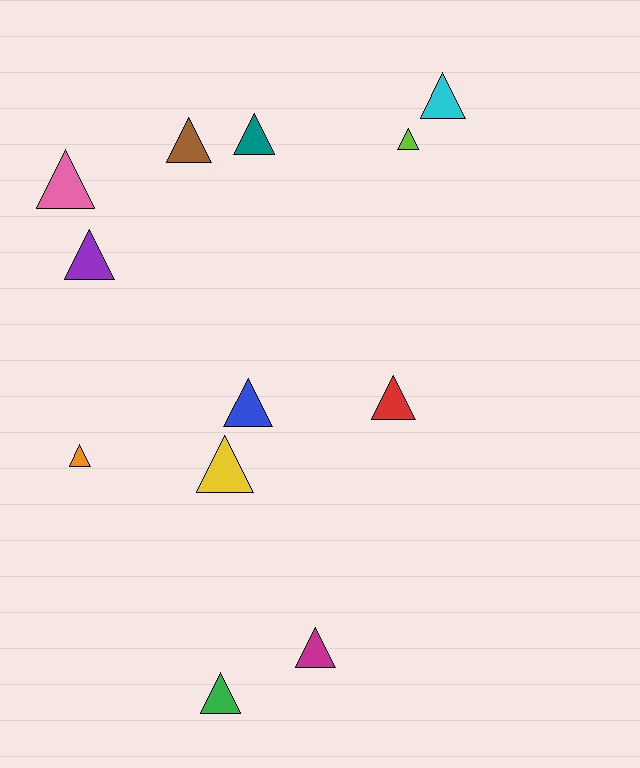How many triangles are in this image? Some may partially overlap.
There are 12 triangles.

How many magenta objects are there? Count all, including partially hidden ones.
There is 1 magenta object.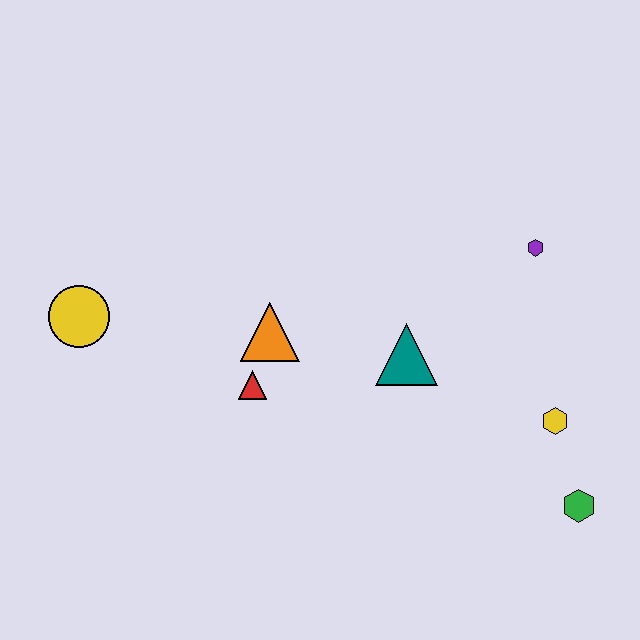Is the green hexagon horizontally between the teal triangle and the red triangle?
No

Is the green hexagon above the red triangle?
No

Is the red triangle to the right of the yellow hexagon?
No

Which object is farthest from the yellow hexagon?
The yellow circle is farthest from the yellow hexagon.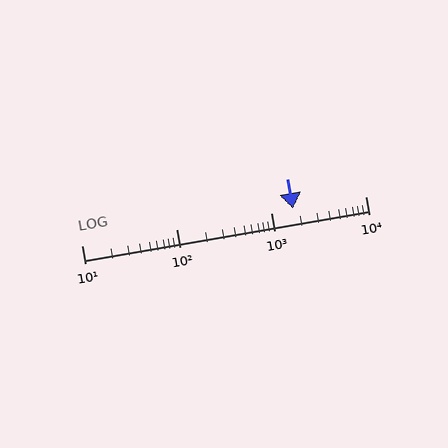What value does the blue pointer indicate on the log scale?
The pointer indicates approximately 1700.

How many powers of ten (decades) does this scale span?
The scale spans 3 decades, from 10 to 10000.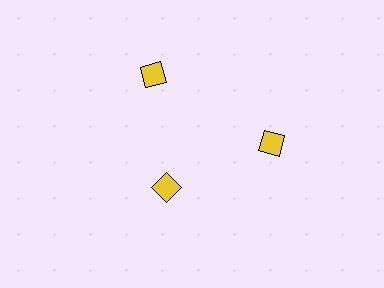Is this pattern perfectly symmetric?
No. The 3 yellow diamonds are arranged in a ring, but one element near the 7 o'clock position is pulled inward toward the center, breaking the 3-fold rotational symmetry.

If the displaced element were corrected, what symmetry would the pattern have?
It would have 3-fold rotational symmetry — the pattern would map onto itself every 120 degrees.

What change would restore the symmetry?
The symmetry would be restored by moving it outward, back onto the ring so that all 3 diamonds sit at equal angles and equal distance from the center.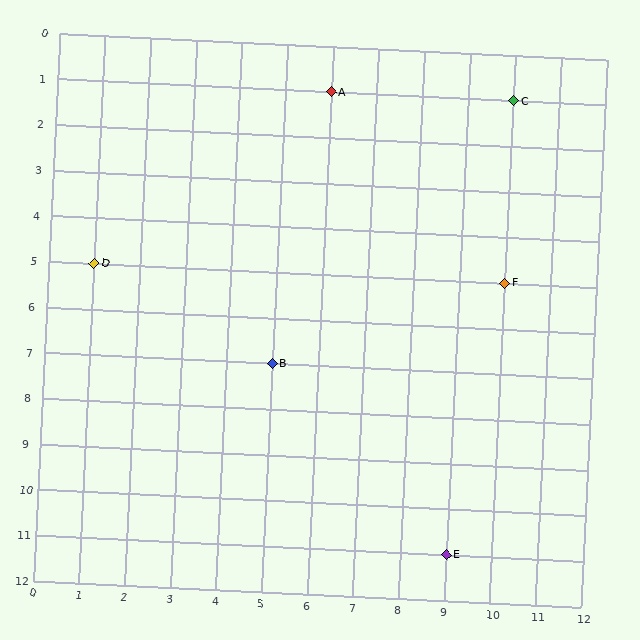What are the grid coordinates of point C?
Point C is at grid coordinates (10, 1).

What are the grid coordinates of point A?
Point A is at grid coordinates (6, 1).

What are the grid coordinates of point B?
Point B is at grid coordinates (5, 7).